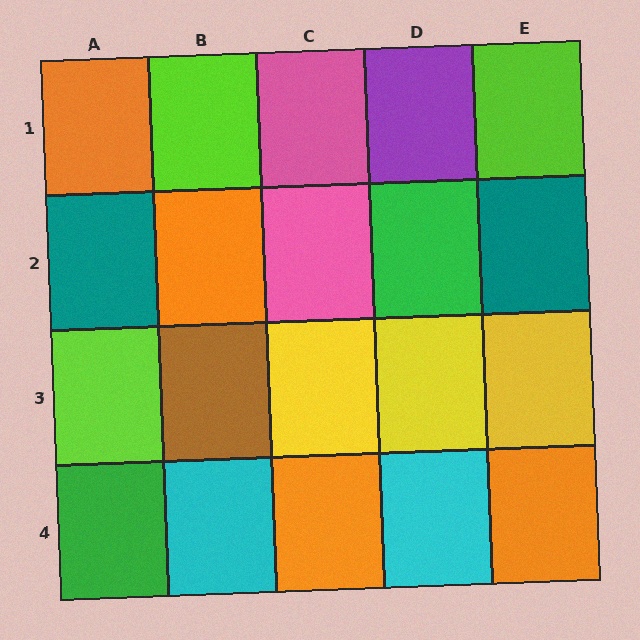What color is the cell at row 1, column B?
Lime.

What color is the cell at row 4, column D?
Cyan.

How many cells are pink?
2 cells are pink.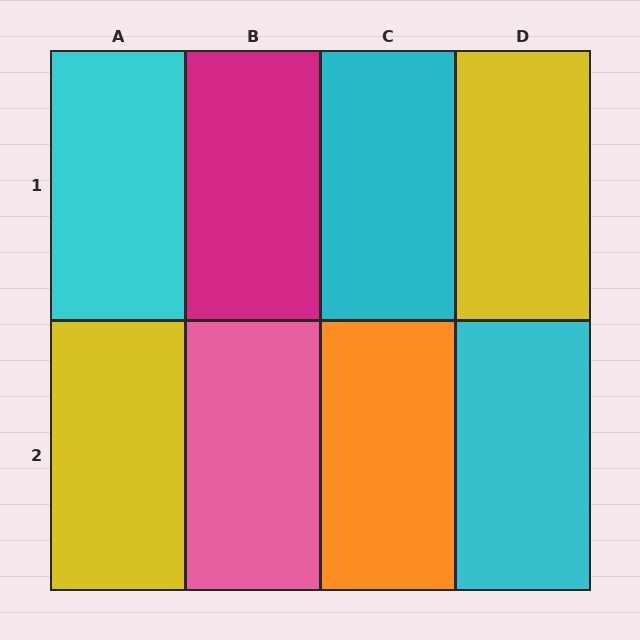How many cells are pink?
1 cell is pink.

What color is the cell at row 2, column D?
Cyan.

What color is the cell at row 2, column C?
Orange.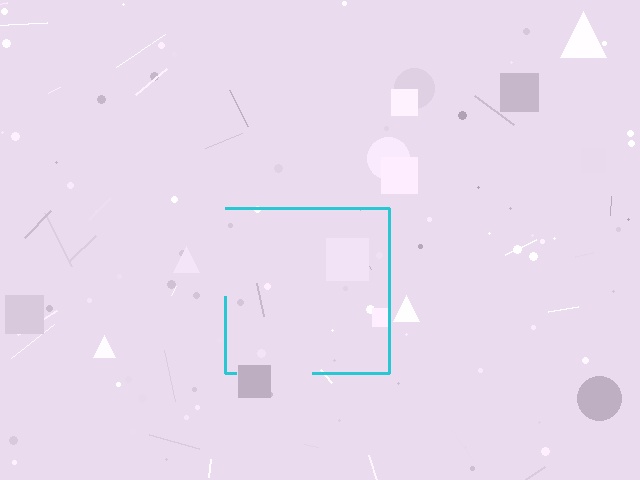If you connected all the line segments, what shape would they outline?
They would outline a square.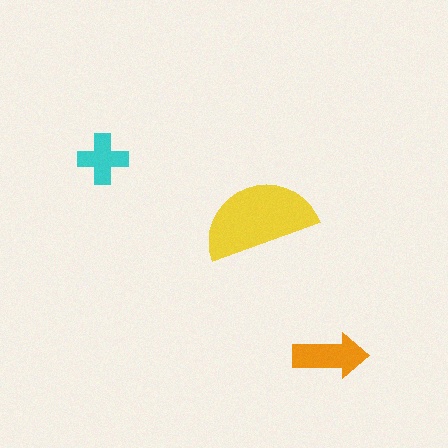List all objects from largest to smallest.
The yellow semicircle, the orange arrow, the cyan cross.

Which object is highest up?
The cyan cross is topmost.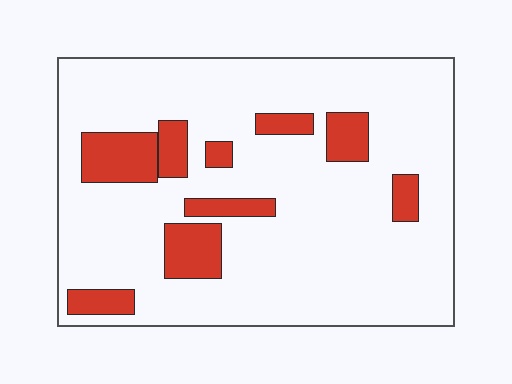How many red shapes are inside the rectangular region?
9.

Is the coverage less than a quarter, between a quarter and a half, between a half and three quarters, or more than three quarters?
Less than a quarter.